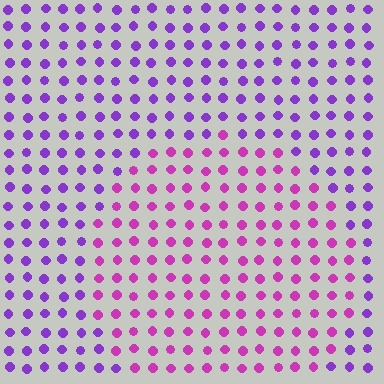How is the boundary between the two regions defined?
The boundary is defined purely by a slight shift in hue (about 36 degrees). Spacing, size, and orientation are identical on both sides.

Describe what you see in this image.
The image is filled with small purple elements in a uniform arrangement. A circle-shaped region is visible where the elements are tinted to a slightly different hue, forming a subtle color boundary.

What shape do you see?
I see a circle.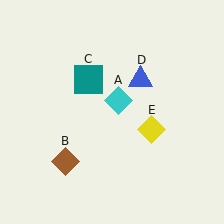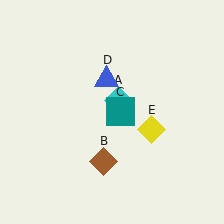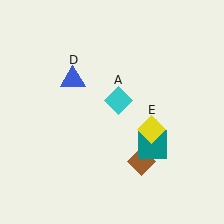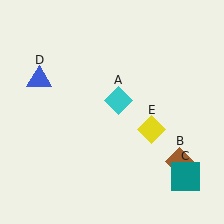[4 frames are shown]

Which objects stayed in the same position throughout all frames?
Cyan diamond (object A) and yellow diamond (object E) remained stationary.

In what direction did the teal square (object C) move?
The teal square (object C) moved down and to the right.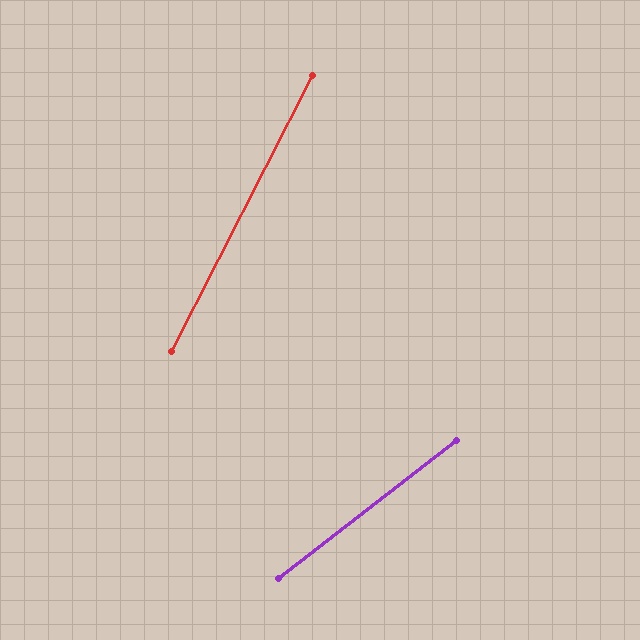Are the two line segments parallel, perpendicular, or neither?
Neither parallel nor perpendicular — they differ by about 25°.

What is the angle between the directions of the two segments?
Approximately 25 degrees.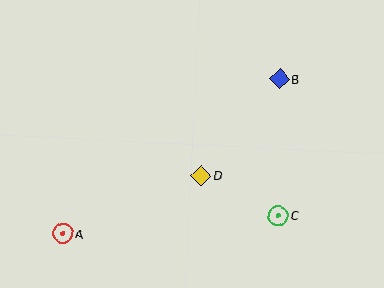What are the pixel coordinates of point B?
Point B is at (279, 79).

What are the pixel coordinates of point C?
Point C is at (278, 216).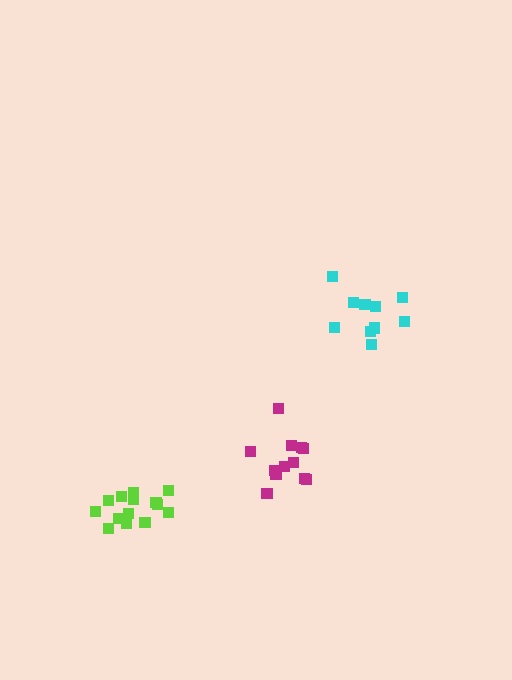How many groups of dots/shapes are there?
There are 3 groups.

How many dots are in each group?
Group 1: 14 dots, Group 2: 10 dots, Group 3: 12 dots (36 total).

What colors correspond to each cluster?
The clusters are colored: lime, cyan, magenta.